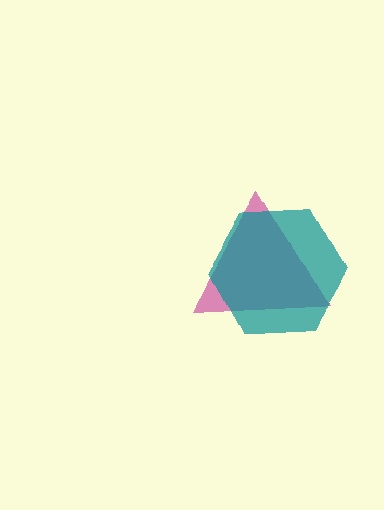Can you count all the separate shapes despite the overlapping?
Yes, there are 2 separate shapes.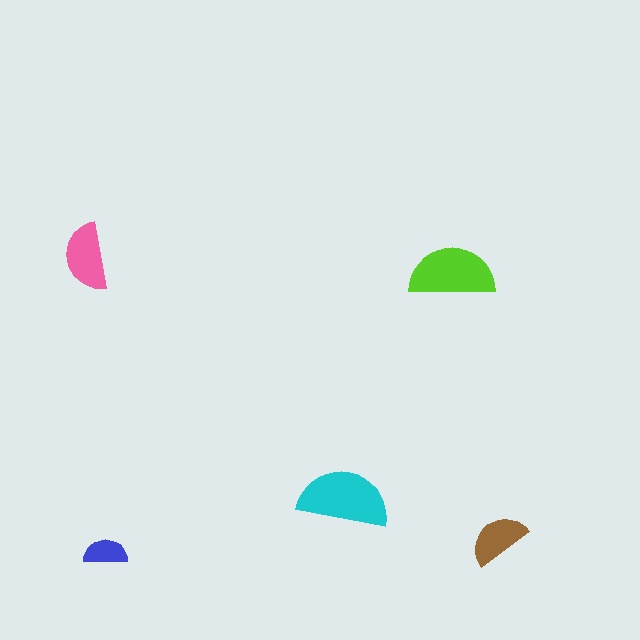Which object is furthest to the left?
The pink semicircle is leftmost.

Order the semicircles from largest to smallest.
the cyan one, the lime one, the pink one, the brown one, the blue one.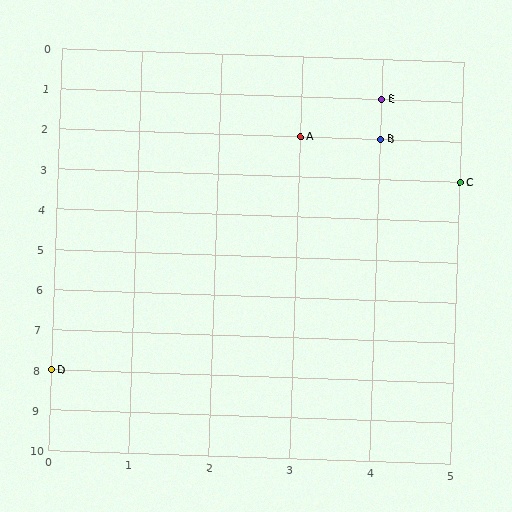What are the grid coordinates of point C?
Point C is at grid coordinates (5, 3).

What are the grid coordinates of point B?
Point B is at grid coordinates (4, 2).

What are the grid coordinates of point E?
Point E is at grid coordinates (4, 1).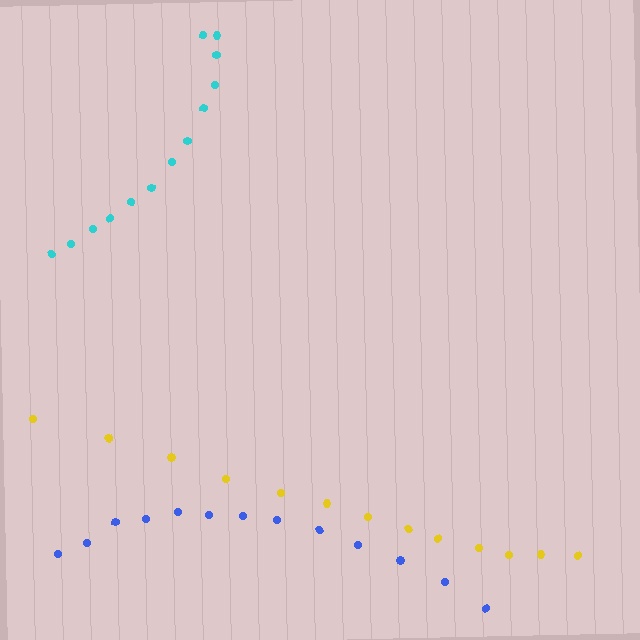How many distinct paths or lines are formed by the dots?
There are 3 distinct paths.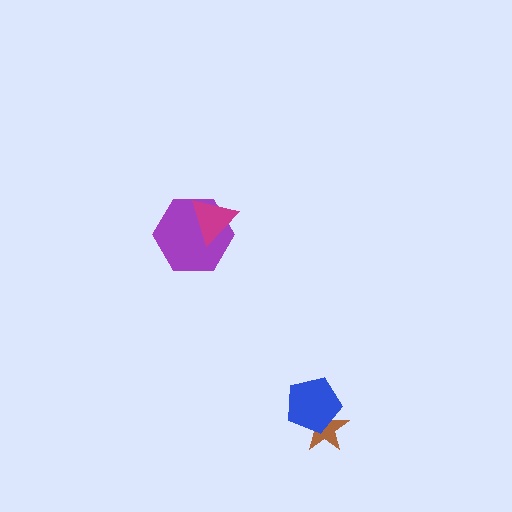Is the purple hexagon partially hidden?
Yes, it is partially covered by another shape.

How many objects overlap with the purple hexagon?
1 object overlaps with the purple hexagon.